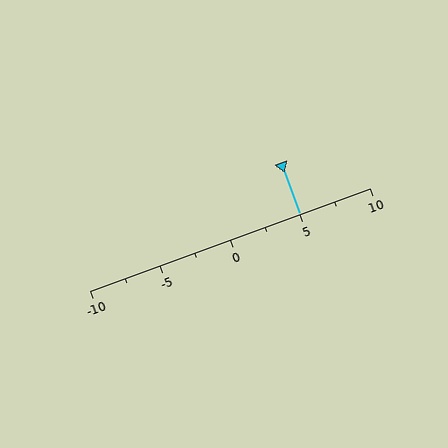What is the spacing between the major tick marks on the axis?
The major ticks are spaced 5 apart.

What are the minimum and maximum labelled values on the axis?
The axis runs from -10 to 10.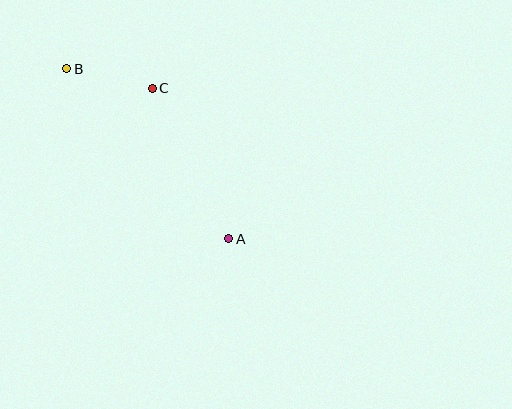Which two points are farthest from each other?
Points A and B are farthest from each other.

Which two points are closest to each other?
Points B and C are closest to each other.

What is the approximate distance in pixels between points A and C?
The distance between A and C is approximately 168 pixels.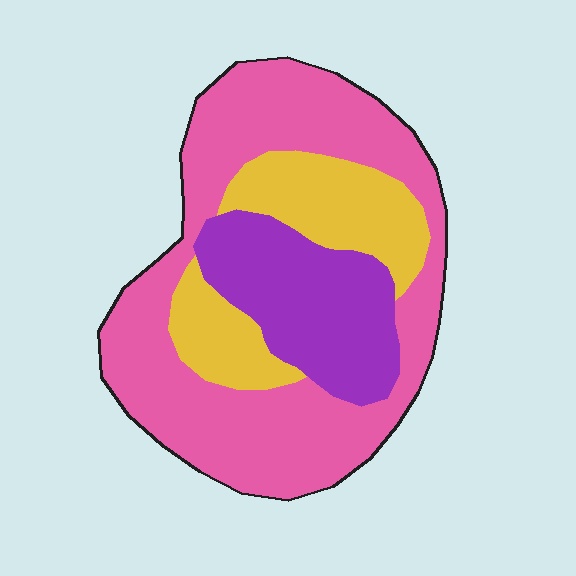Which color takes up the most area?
Pink, at roughly 55%.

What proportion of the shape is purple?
Purple takes up about one fifth (1/5) of the shape.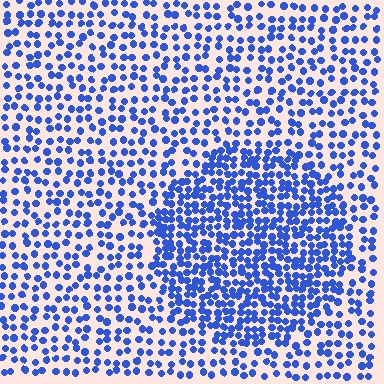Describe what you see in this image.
The image contains small blue elements arranged at two different densities. A circle-shaped region is visible where the elements are more densely packed than the surrounding area.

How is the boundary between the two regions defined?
The boundary is defined by a change in element density (approximately 1.9x ratio). All elements are the same color, size, and shape.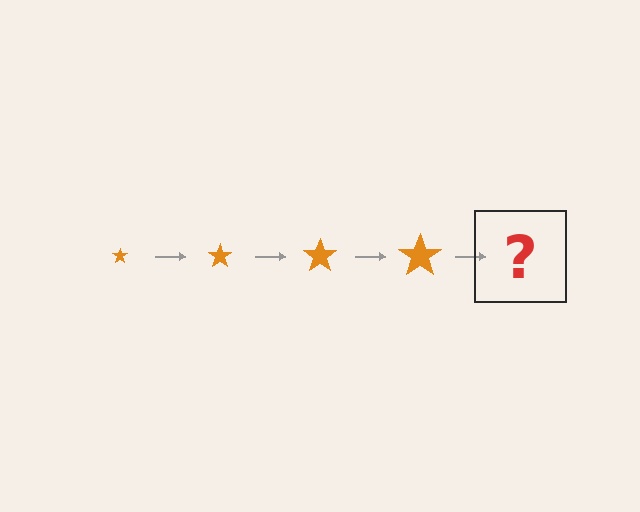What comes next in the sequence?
The next element should be an orange star, larger than the previous one.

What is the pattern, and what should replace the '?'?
The pattern is that the star gets progressively larger each step. The '?' should be an orange star, larger than the previous one.